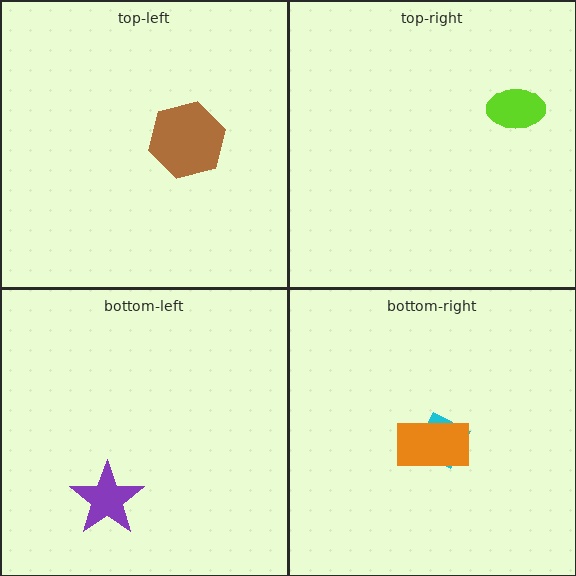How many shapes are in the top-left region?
1.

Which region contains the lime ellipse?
The top-right region.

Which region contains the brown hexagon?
The top-left region.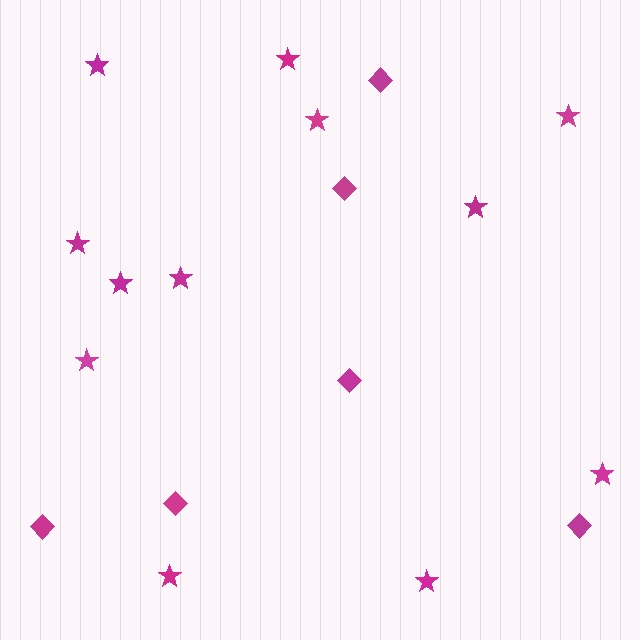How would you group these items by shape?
There are 2 groups: one group of stars (12) and one group of diamonds (6).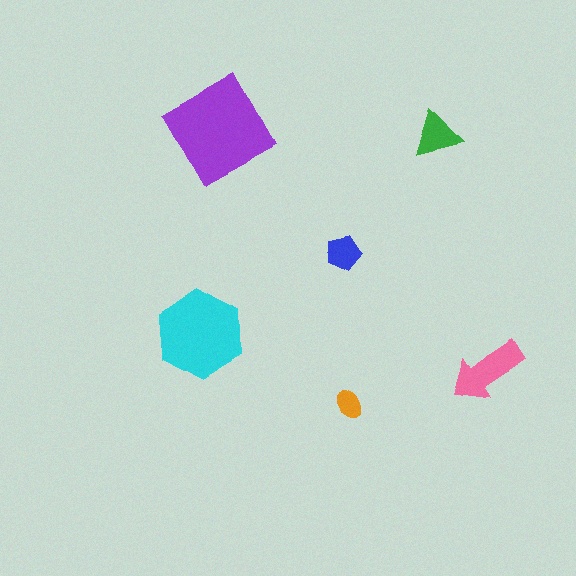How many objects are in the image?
There are 6 objects in the image.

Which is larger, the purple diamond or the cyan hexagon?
The purple diamond.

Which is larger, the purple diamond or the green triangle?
The purple diamond.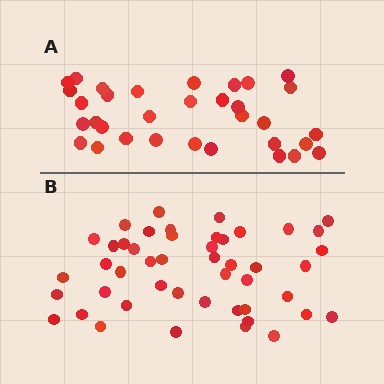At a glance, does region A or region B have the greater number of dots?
Region B (the bottom region) has more dots.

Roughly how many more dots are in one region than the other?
Region B has approximately 15 more dots than region A.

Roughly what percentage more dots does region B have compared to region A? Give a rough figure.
About 40% more.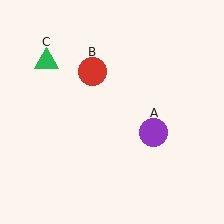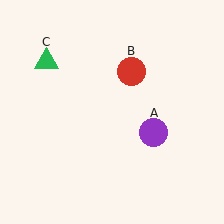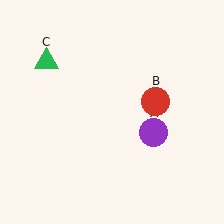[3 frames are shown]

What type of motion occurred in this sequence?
The red circle (object B) rotated clockwise around the center of the scene.